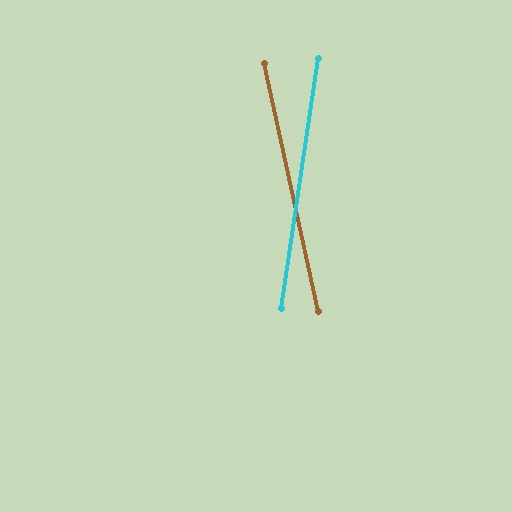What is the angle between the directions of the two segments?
Approximately 21 degrees.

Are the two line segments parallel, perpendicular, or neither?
Neither parallel nor perpendicular — they differ by about 21°.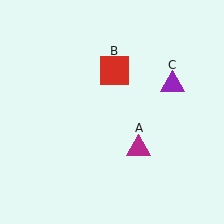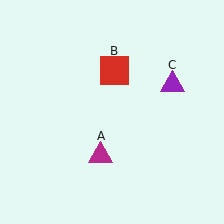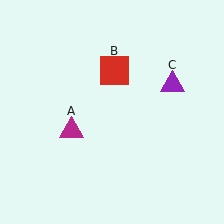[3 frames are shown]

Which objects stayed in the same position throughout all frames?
Red square (object B) and purple triangle (object C) remained stationary.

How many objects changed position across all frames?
1 object changed position: magenta triangle (object A).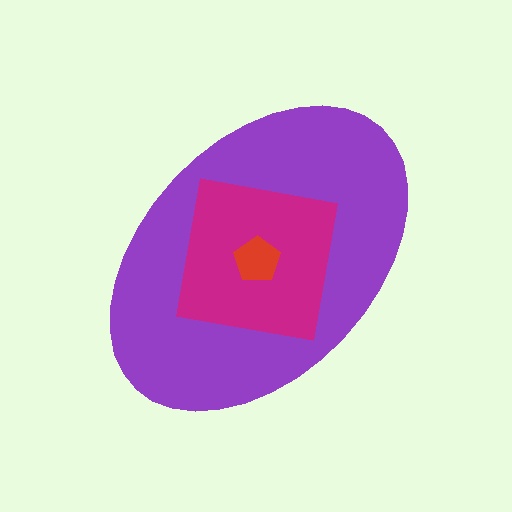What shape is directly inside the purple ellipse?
The magenta square.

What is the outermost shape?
The purple ellipse.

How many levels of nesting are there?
3.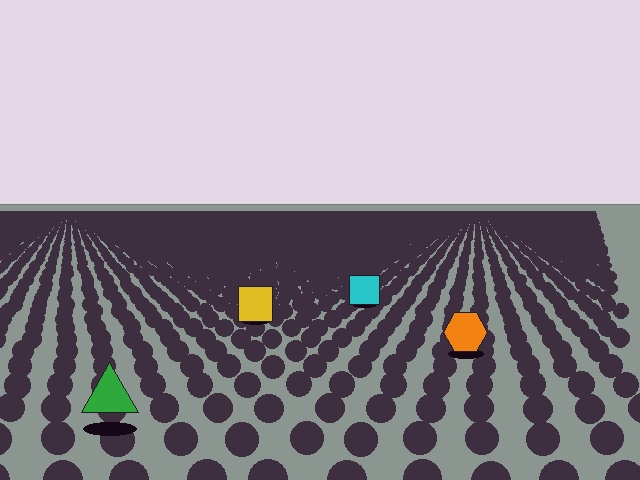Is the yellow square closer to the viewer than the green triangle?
No. The green triangle is closer — you can tell from the texture gradient: the ground texture is coarser near it.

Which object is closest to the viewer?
The green triangle is closest. The texture marks near it are larger and more spread out.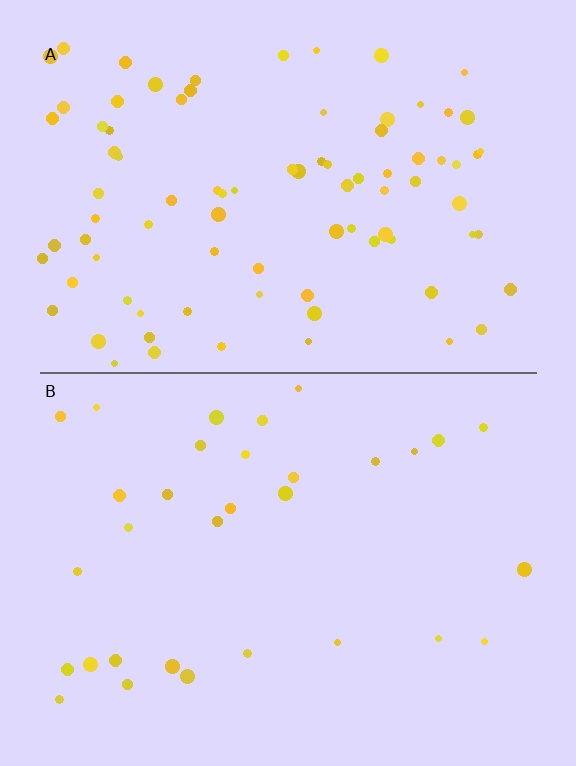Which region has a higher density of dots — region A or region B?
A (the top).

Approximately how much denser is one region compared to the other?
Approximately 2.7× — region A over region B.